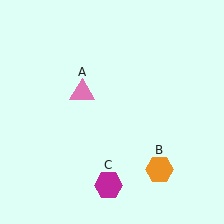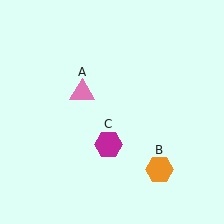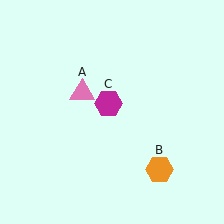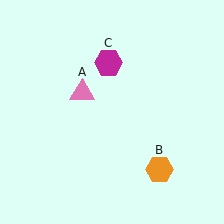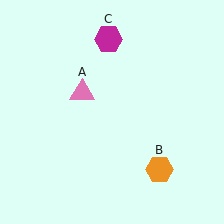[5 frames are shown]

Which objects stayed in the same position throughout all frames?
Pink triangle (object A) and orange hexagon (object B) remained stationary.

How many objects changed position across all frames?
1 object changed position: magenta hexagon (object C).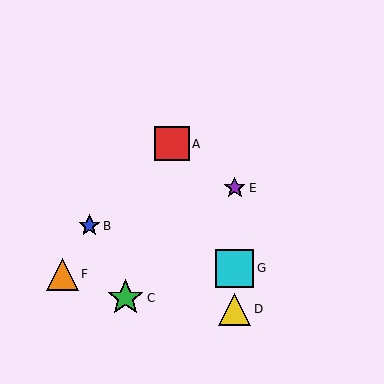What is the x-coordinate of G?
Object G is at x≈235.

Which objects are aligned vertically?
Objects D, E, G are aligned vertically.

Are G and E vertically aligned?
Yes, both are at x≈235.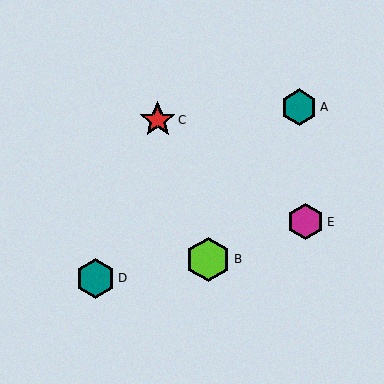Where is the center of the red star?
The center of the red star is at (158, 120).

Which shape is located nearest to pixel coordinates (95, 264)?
The teal hexagon (labeled D) at (95, 278) is nearest to that location.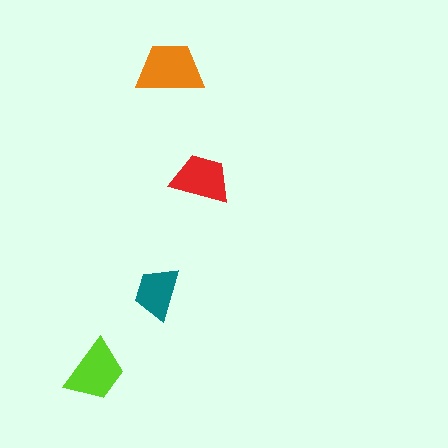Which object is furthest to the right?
The red trapezoid is rightmost.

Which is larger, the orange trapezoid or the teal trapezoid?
The orange one.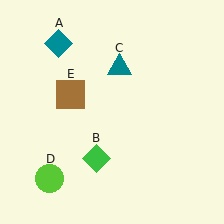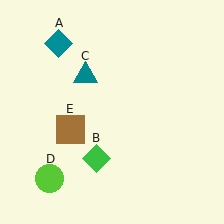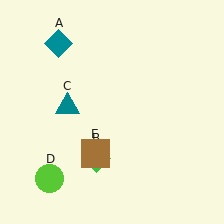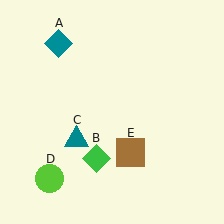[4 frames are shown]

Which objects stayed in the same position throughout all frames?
Teal diamond (object A) and green diamond (object B) and lime circle (object D) remained stationary.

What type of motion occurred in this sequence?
The teal triangle (object C), brown square (object E) rotated counterclockwise around the center of the scene.